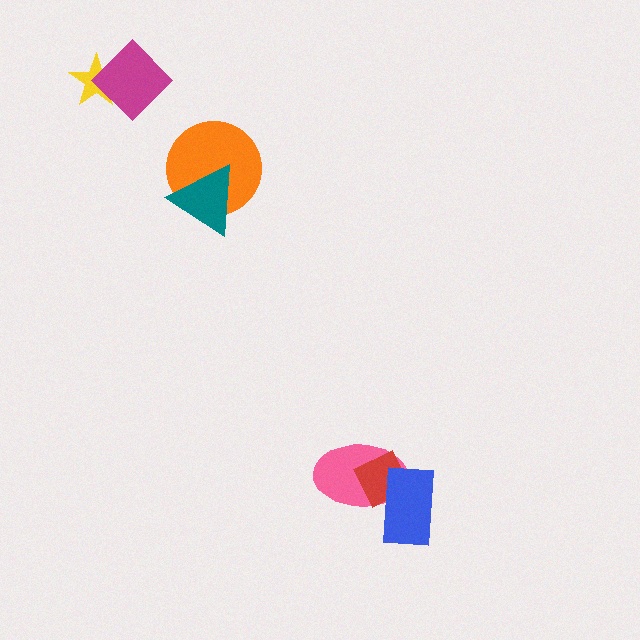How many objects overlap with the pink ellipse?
2 objects overlap with the pink ellipse.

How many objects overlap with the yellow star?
1 object overlaps with the yellow star.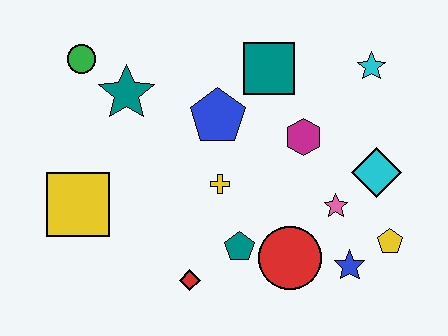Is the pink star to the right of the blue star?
No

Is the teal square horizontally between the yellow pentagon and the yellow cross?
Yes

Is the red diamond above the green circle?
No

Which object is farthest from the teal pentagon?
The green circle is farthest from the teal pentagon.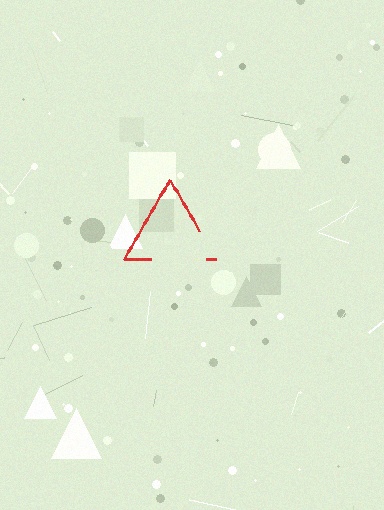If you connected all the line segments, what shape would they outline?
They would outline a triangle.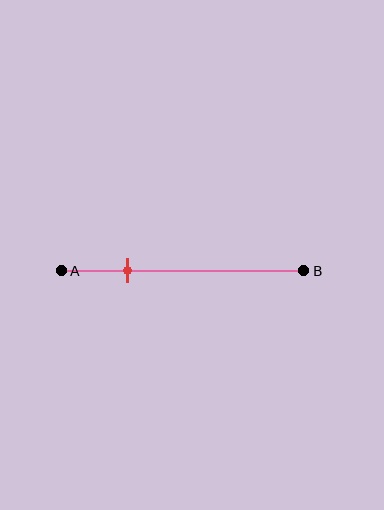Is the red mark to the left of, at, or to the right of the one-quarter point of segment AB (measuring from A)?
The red mark is approximately at the one-quarter point of segment AB.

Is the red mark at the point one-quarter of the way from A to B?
Yes, the mark is approximately at the one-quarter point.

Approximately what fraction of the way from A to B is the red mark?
The red mark is approximately 25% of the way from A to B.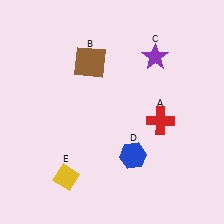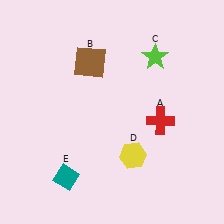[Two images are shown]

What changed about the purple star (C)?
In Image 1, C is purple. In Image 2, it changed to lime.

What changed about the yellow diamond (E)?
In Image 1, E is yellow. In Image 2, it changed to teal.